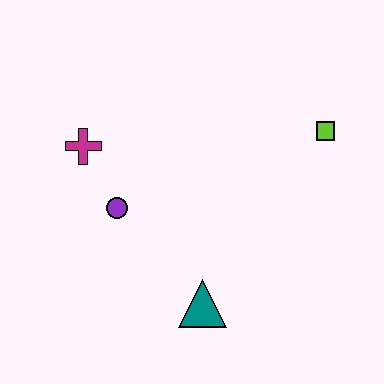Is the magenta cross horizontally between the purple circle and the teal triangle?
No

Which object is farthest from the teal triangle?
The lime square is farthest from the teal triangle.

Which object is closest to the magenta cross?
The purple circle is closest to the magenta cross.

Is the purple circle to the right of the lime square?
No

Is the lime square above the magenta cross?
Yes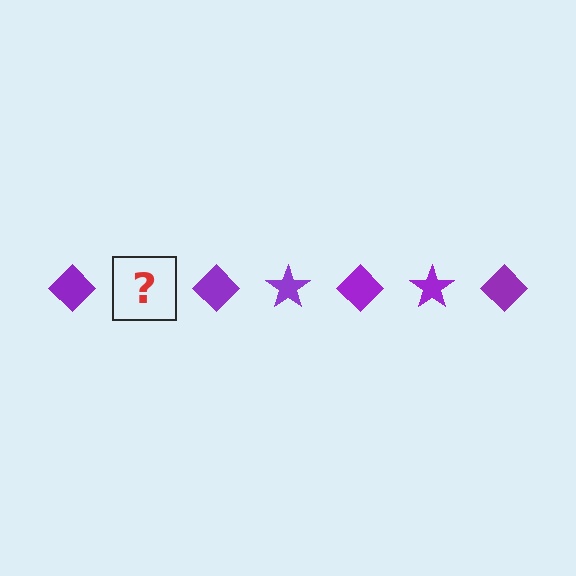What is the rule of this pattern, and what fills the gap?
The rule is that the pattern cycles through diamond, star shapes in purple. The gap should be filled with a purple star.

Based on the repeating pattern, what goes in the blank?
The blank should be a purple star.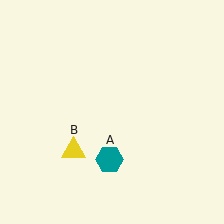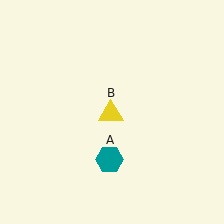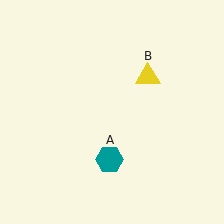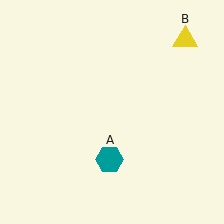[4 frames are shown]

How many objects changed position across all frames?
1 object changed position: yellow triangle (object B).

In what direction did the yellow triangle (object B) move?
The yellow triangle (object B) moved up and to the right.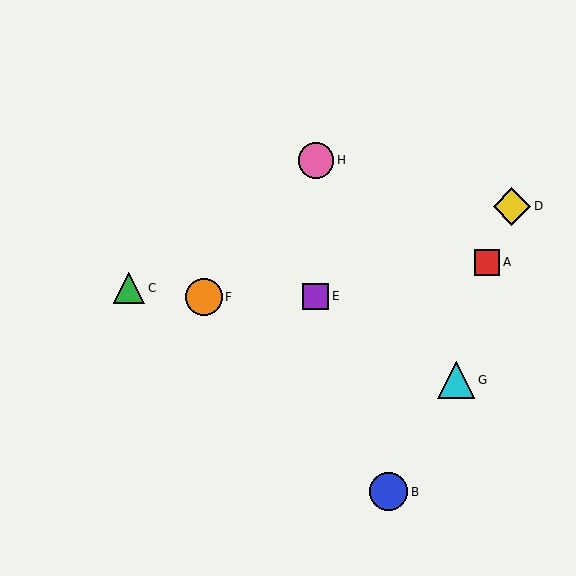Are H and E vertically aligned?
Yes, both are at x≈316.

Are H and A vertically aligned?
No, H is at x≈316 and A is at x≈487.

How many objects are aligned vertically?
2 objects (E, H) are aligned vertically.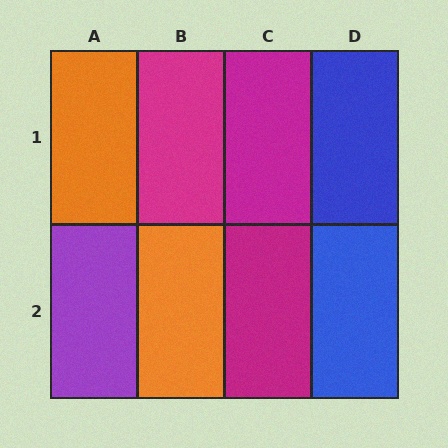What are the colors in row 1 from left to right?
Orange, magenta, magenta, blue.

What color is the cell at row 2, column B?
Orange.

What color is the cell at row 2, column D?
Blue.